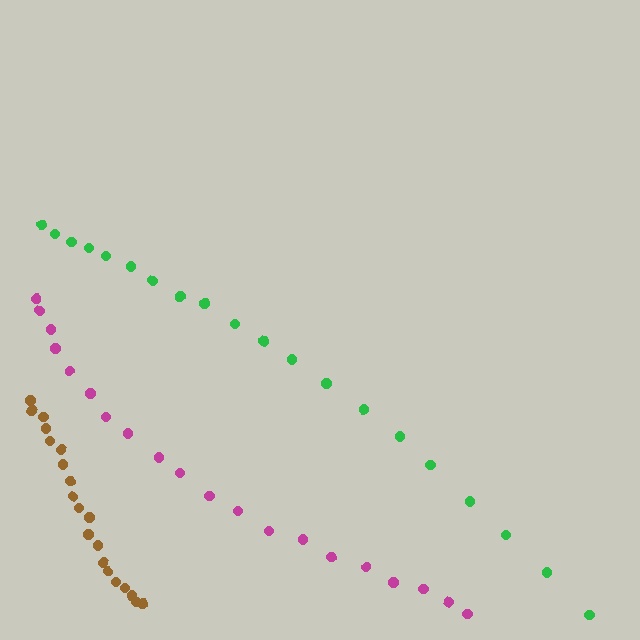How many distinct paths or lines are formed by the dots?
There are 3 distinct paths.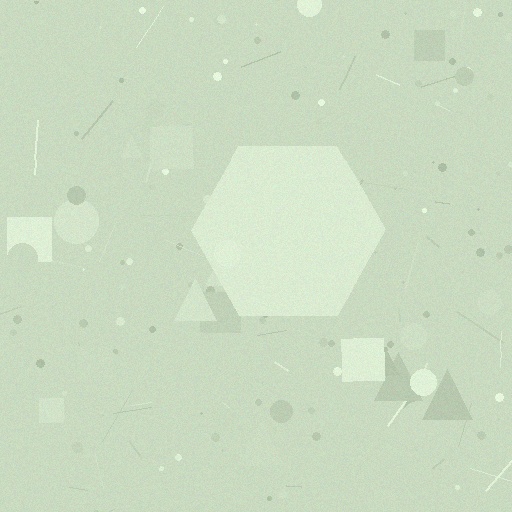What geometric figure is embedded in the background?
A hexagon is embedded in the background.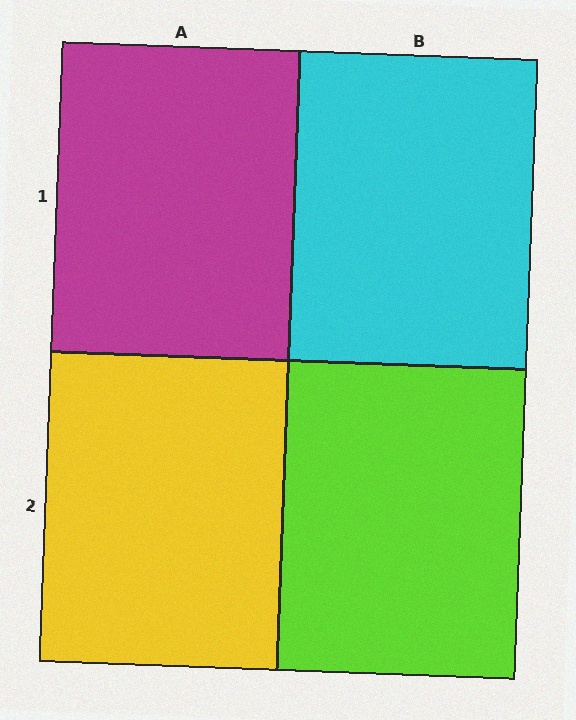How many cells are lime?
1 cell is lime.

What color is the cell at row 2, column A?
Yellow.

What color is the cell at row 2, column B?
Lime.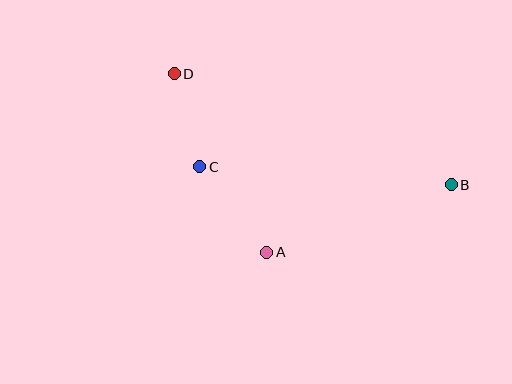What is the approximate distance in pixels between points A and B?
The distance between A and B is approximately 196 pixels.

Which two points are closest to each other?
Points C and D are closest to each other.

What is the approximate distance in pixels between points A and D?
The distance between A and D is approximately 201 pixels.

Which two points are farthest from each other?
Points B and D are farthest from each other.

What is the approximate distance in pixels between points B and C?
The distance between B and C is approximately 252 pixels.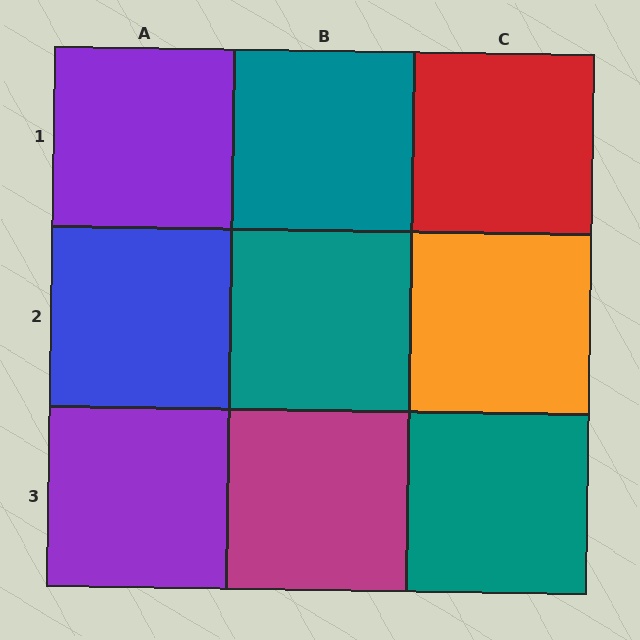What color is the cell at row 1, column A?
Purple.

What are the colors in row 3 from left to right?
Purple, magenta, teal.